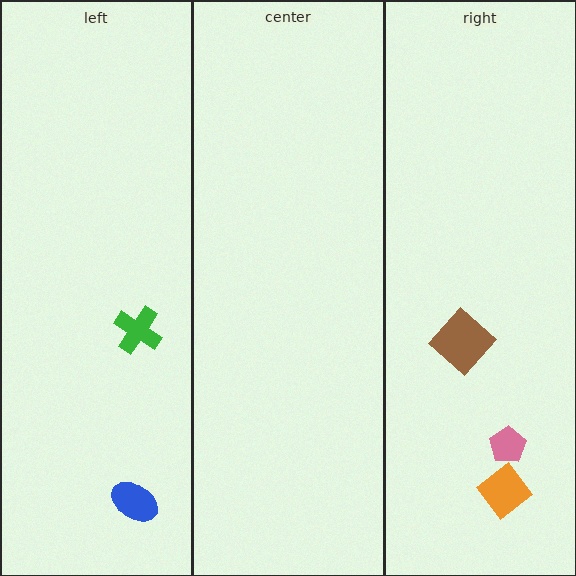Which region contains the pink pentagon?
The right region.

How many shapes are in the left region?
2.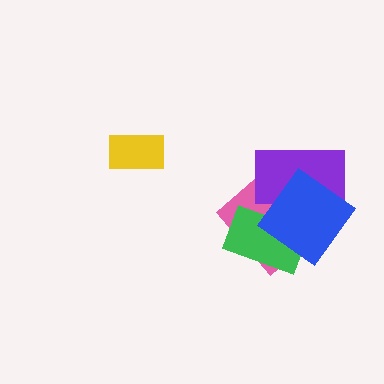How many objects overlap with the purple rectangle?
3 objects overlap with the purple rectangle.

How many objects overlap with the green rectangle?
3 objects overlap with the green rectangle.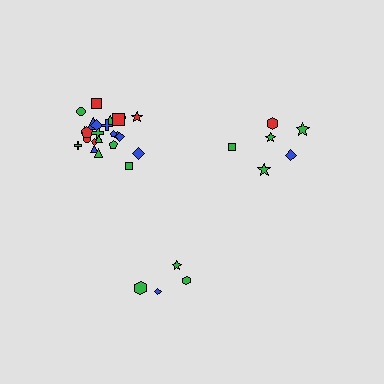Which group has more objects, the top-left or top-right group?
The top-left group.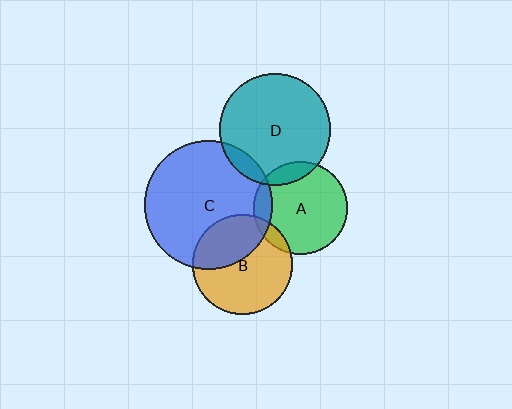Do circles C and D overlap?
Yes.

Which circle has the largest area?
Circle C (blue).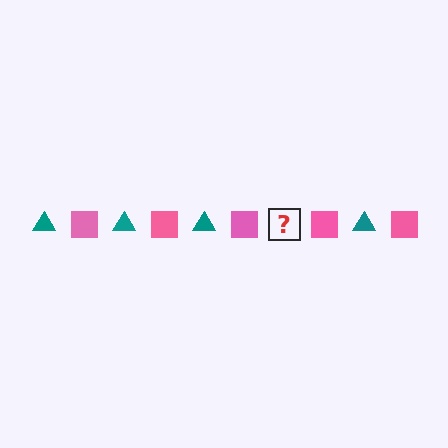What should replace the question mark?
The question mark should be replaced with a teal triangle.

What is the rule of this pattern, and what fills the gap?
The rule is that the pattern alternates between teal triangle and pink square. The gap should be filled with a teal triangle.